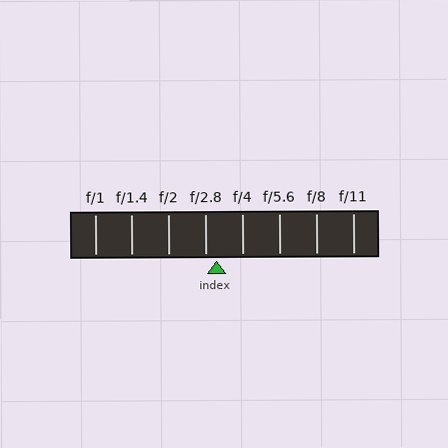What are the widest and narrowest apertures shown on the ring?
The widest aperture shown is f/1 and the narrowest is f/11.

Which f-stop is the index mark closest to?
The index mark is closest to f/2.8.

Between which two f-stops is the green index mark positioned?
The index mark is between f/2.8 and f/4.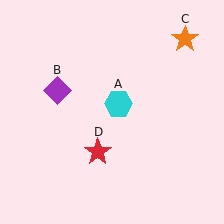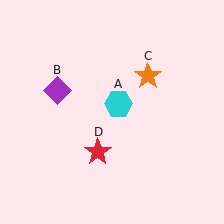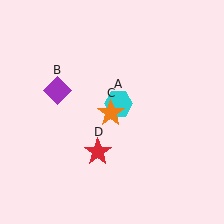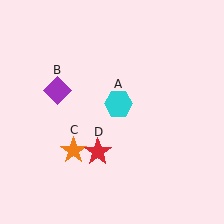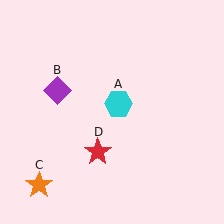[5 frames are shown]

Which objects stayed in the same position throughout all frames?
Cyan hexagon (object A) and purple diamond (object B) and red star (object D) remained stationary.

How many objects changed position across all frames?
1 object changed position: orange star (object C).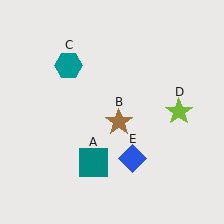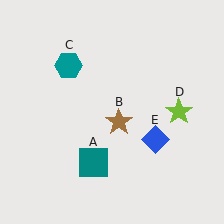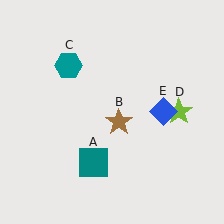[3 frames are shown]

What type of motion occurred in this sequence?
The blue diamond (object E) rotated counterclockwise around the center of the scene.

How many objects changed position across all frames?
1 object changed position: blue diamond (object E).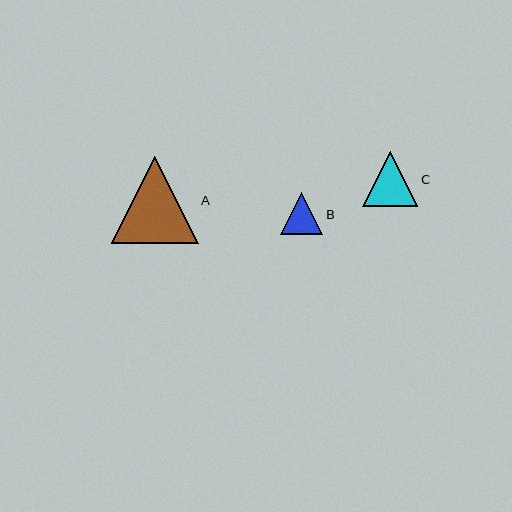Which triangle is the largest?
Triangle A is the largest with a size of approximately 87 pixels.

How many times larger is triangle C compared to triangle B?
Triangle C is approximately 1.3 times the size of triangle B.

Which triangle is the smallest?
Triangle B is the smallest with a size of approximately 42 pixels.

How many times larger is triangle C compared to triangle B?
Triangle C is approximately 1.3 times the size of triangle B.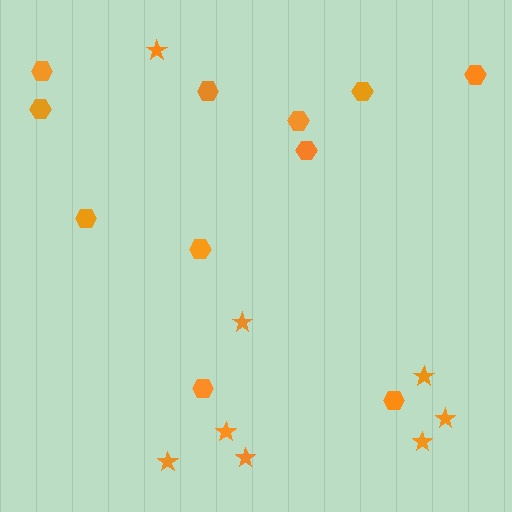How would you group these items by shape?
There are 2 groups: one group of stars (8) and one group of hexagons (11).